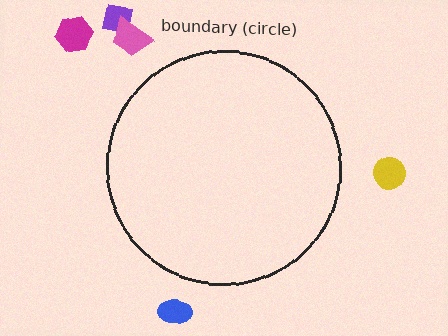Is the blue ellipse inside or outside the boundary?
Outside.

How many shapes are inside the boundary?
0 inside, 5 outside.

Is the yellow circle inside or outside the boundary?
Outside.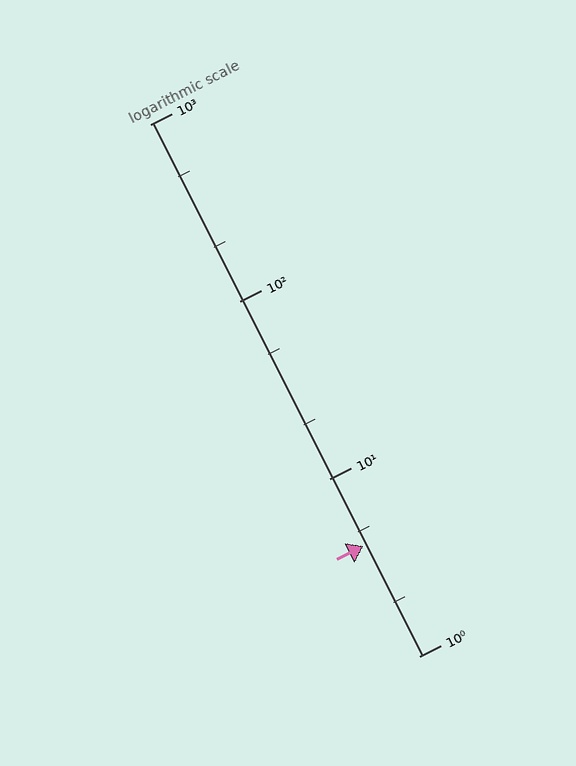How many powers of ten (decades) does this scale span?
The scale spans 3 decades, from 1 to 1000.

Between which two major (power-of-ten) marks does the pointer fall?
The pointer is between 1 and 10.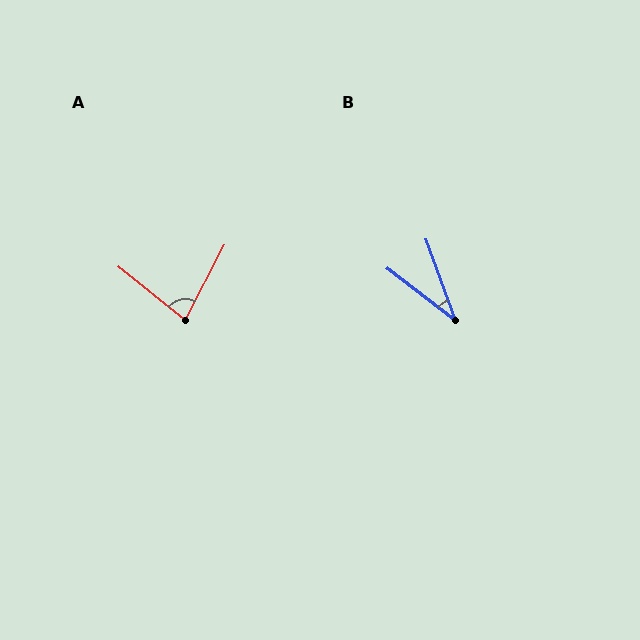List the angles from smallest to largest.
B (33°), A (79°).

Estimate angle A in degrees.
Approximately 79 degrees.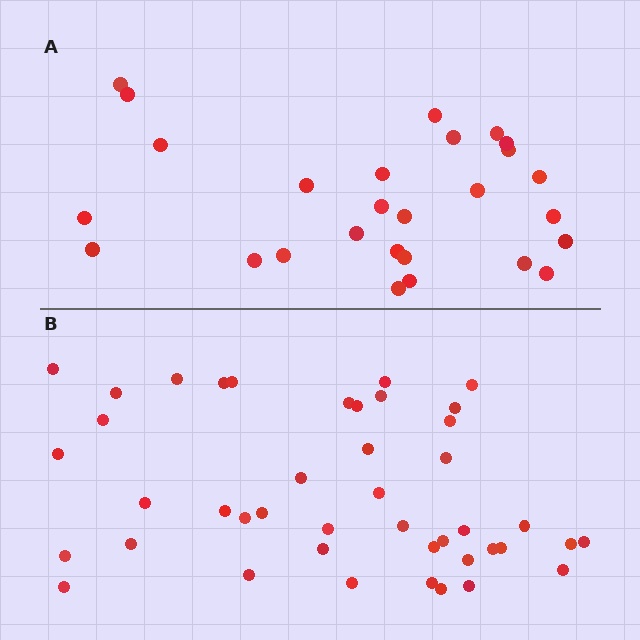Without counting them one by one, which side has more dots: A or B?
Region B (the bottom region) has more dots.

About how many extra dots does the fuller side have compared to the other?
Region B has approximately 15 more dots than region A.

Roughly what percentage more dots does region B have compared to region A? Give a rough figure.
About 60% more.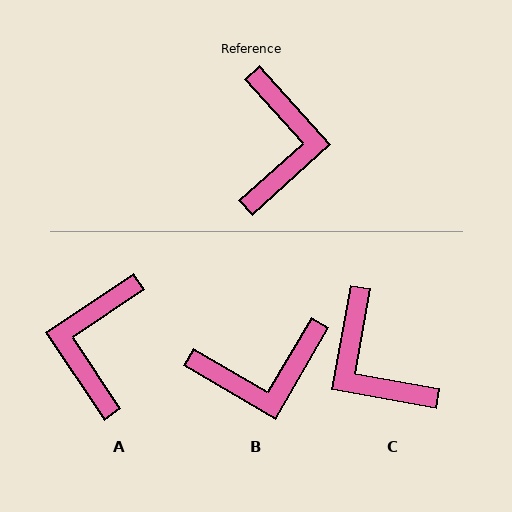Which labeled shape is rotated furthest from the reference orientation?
A, about 172 degrees away.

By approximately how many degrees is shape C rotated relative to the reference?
Approximately 142 degrees clockwise.